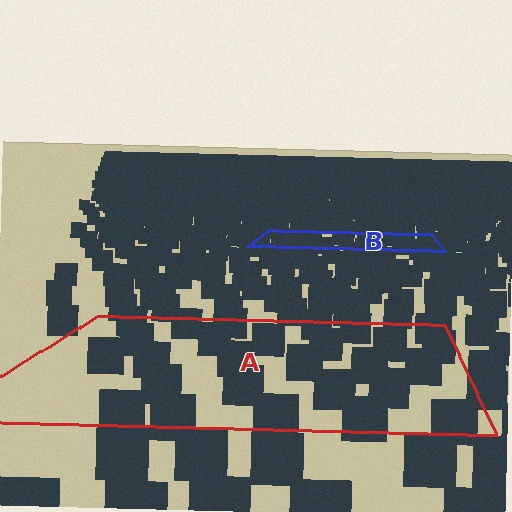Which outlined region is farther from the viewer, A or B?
Region B is farther from the viewer — the texture elements inside it appear smaller and more densely packed.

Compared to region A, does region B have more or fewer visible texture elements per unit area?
Region B has more texture elements per unit area — they are packed more densely because it is farther away.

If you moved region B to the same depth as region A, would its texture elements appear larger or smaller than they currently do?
They would appear larger. At a closer depth, the same texture elements are projected at a bigger on-screen size.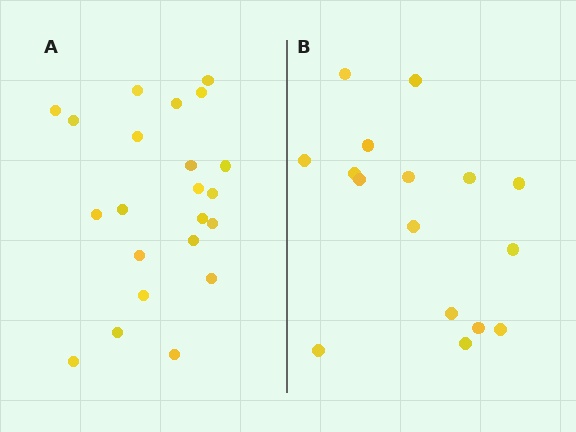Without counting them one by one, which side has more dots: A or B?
Region A (the left region) has more dots.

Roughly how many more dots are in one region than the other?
Region A has about 6 more dots than region B.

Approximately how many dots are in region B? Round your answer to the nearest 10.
About 20 dots. (The exact count is 16, which rounds to 20.)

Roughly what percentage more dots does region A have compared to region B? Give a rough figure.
About 40% more.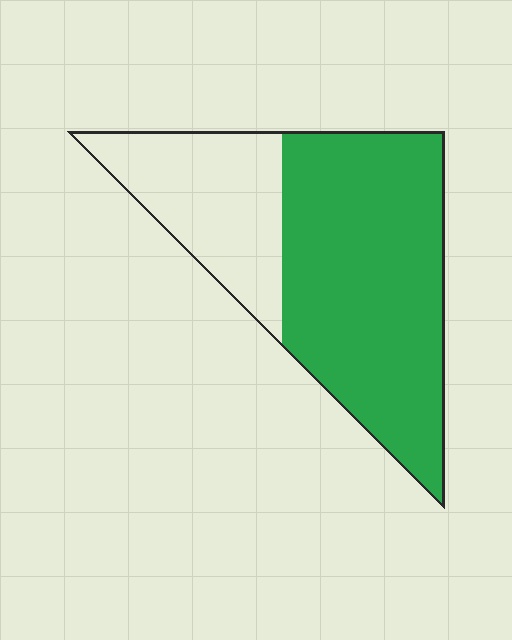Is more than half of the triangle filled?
Yes.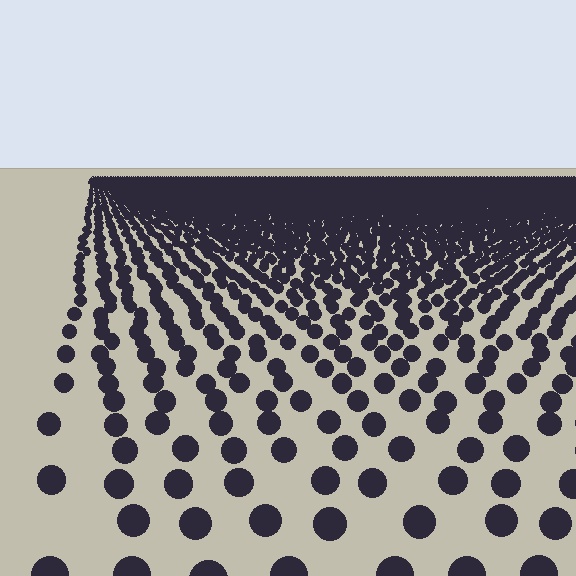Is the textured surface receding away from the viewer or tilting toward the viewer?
The surface is receding away from the viewer. Texture elements get smaller and denser toward the top.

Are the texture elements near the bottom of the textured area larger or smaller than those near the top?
Larger. Near the bottom, elements are closer to the viewer and appear at a bigger on-screen size.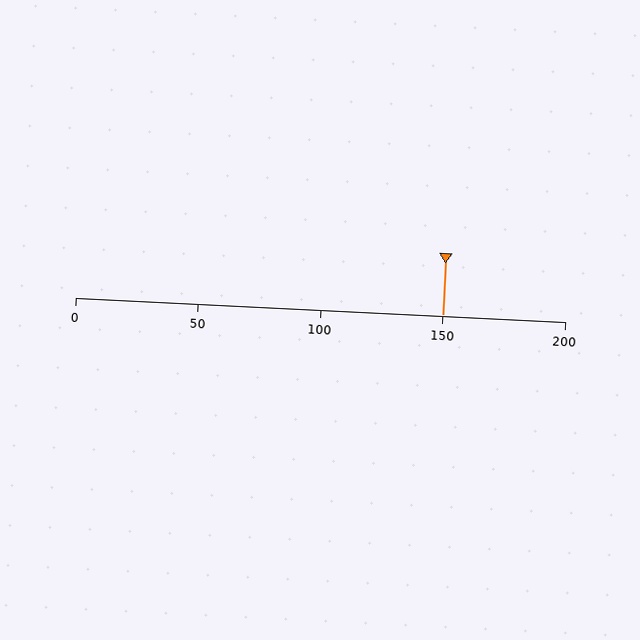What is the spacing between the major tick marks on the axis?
The major ticks are spaced 50 apart.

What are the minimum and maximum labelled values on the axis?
The axis runs from 0 to 200.